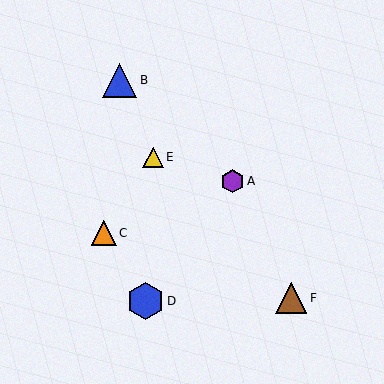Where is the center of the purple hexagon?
The center of the purple hexagon is at (232, 181).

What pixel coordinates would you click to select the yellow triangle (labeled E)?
Click at (153, 157) to select the yellow triangle E.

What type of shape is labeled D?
Shape D is a blue hexagon.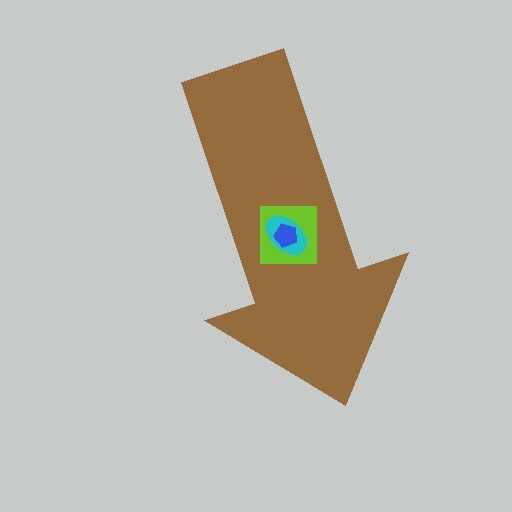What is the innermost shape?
The blue pentagon.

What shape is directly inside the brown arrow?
The lime square.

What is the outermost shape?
The brown arrow.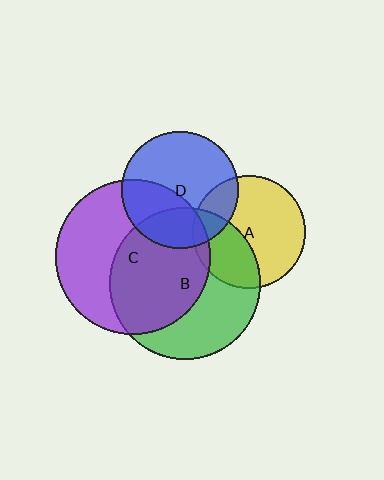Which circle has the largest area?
Circle C (purple).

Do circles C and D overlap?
Yes.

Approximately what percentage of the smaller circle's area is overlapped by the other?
Approximately 35%.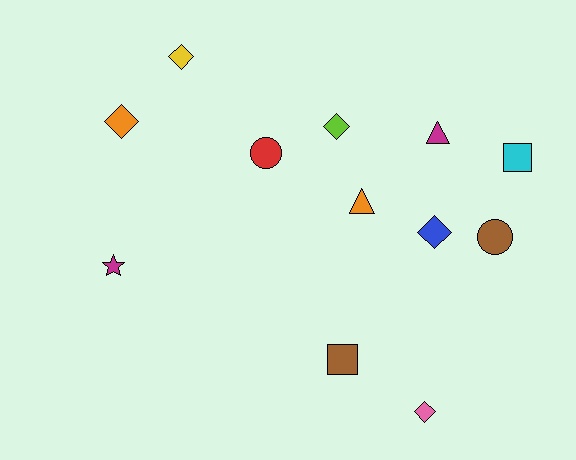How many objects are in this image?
There are 12 objects.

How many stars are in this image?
There is 1 star.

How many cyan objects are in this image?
There is 1 cyan object.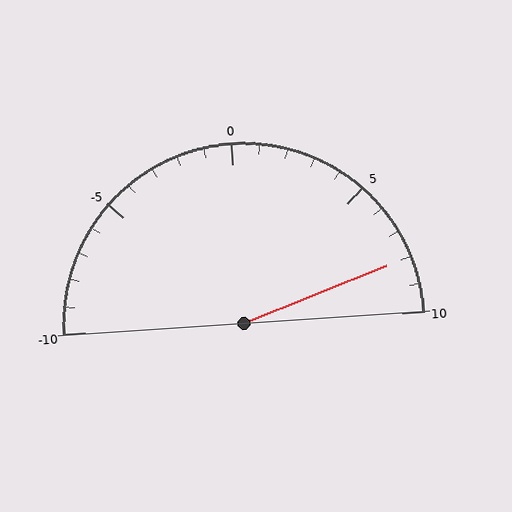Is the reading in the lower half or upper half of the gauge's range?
The reading is in the upper half of the range (-10 to 10).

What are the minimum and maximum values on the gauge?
The gauge ranges from -10 to 10.